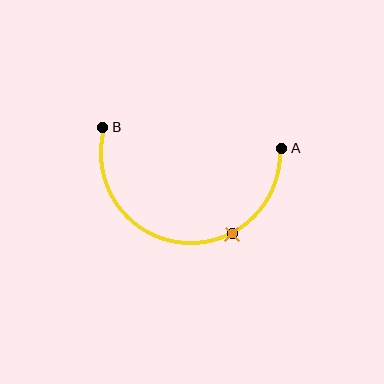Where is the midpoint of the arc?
The arc midpoint is the point on the curve farthest from the straight line joining A and B. It sits below that line.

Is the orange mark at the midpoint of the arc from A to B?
No. The orange mark lies on the arc but is closer to endpoint A. The arc midpoint would be at the point on the curve equidistant along the arc from both A and B.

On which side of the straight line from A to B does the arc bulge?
The arc bulges below the straight line connecting A and B.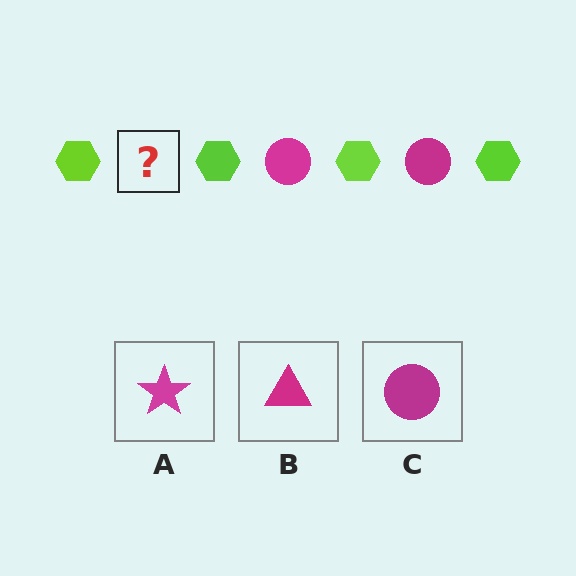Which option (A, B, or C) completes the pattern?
C.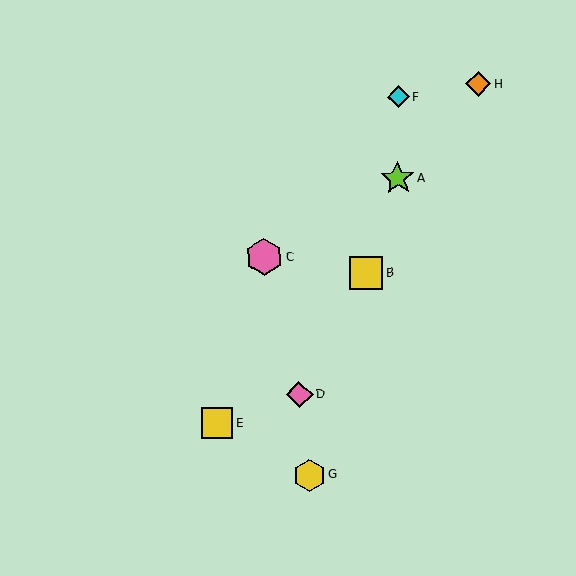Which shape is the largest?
The pink hexagon (labeled C) is the largest.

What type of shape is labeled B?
Shape B is a yellow square.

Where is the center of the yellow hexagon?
The center of the yellow hexagon is at (309, 475).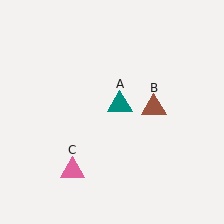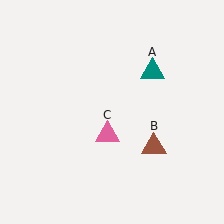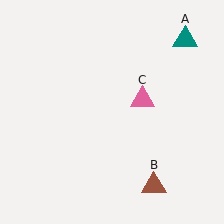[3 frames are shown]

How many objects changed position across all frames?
3 objects changed position: teal triangle (object A), brown triangle (object B), pink triangle (object C).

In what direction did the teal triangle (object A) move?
The teal triangle (object A) moved up and to the right.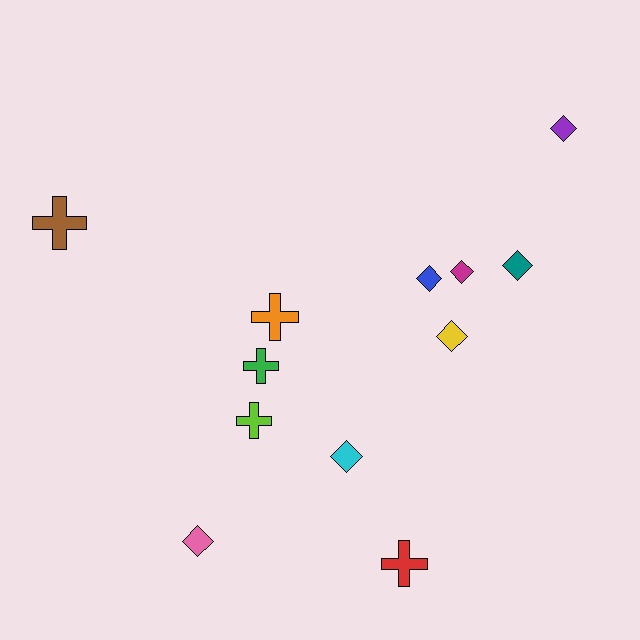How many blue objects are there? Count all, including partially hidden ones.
There is 1 blue object.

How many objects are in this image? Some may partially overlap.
There are 12 objects.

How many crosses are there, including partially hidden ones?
There are 5 crosses.